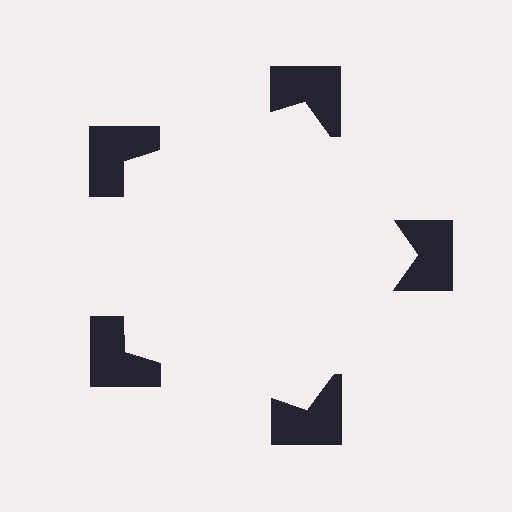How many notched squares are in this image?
There are 5 — one at each vertex of the illusory pentagon.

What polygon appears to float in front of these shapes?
An illusory pentagon — its edges are inferred from the aligned wedge cuts in the notched squares, not physically drawn.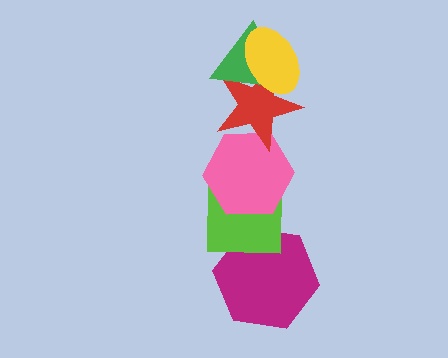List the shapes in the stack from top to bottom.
From top to bottom: the yellow ellipse, the green triangle, the red star, the pink hexagon, the lime square, the magenta hexagon.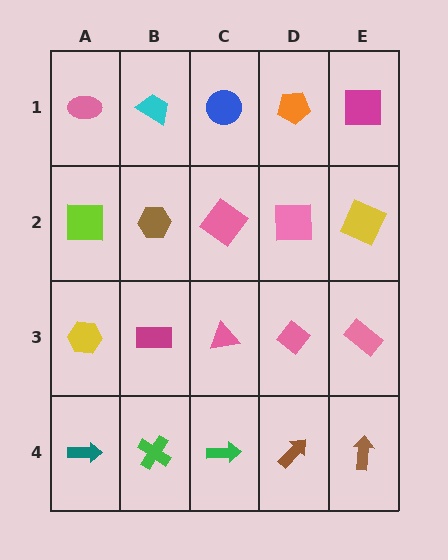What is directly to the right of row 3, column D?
A pink rectangle.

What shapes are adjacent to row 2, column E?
A magenta square (row 1, column E), a pink rectangle (row 3, column E), a pink square (row 2, column D).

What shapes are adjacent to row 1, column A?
A lime square (row 2, column A), a cyan trapezoid (row 1, column B).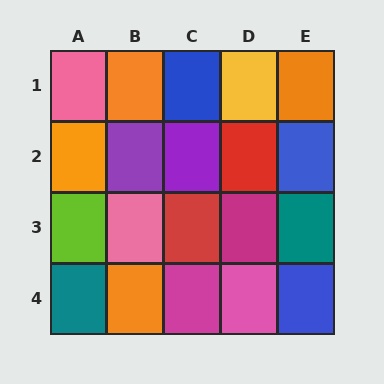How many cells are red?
2 cells are red.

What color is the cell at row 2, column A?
Orange.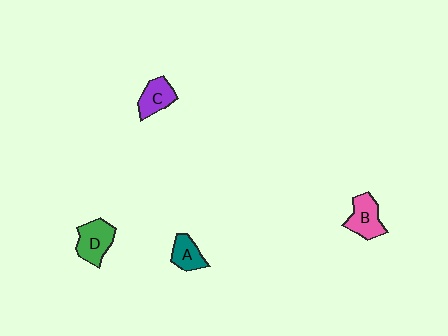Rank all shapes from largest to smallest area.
From largest to smallest: D (green), B (pink), C (purple), A (teal).